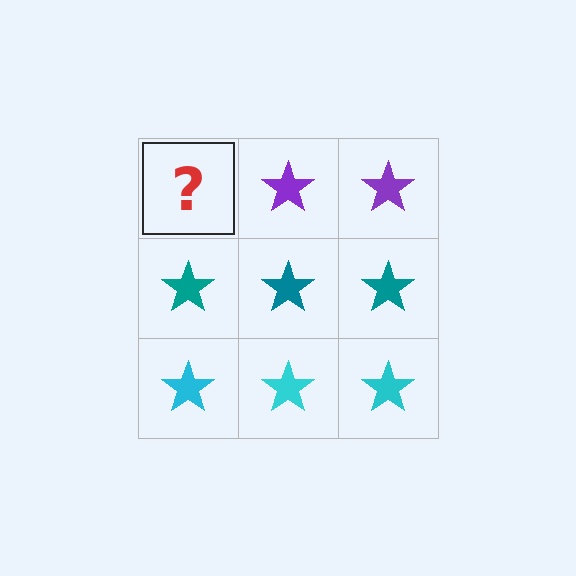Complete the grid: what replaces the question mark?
The question mark should be replaced with a purple star.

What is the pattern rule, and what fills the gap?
The rule is that each row has a consistent color. The gap should be filled with a purple star.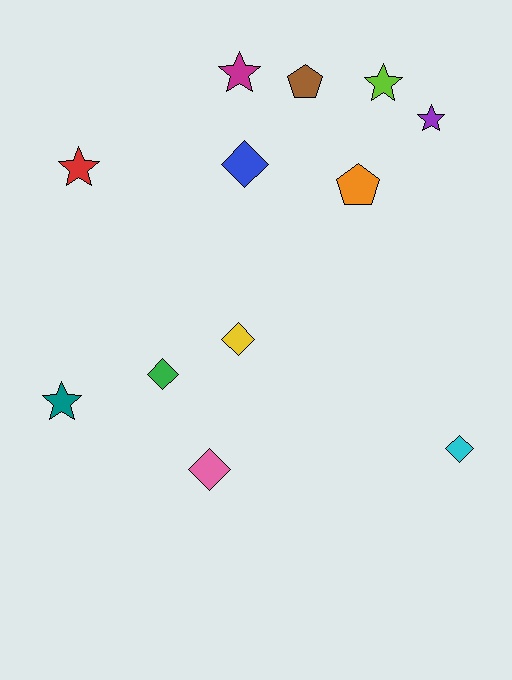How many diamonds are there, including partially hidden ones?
There are 5 diamonds.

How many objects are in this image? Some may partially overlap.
There are 12 objects.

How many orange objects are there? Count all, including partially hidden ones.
There is 1 orange object.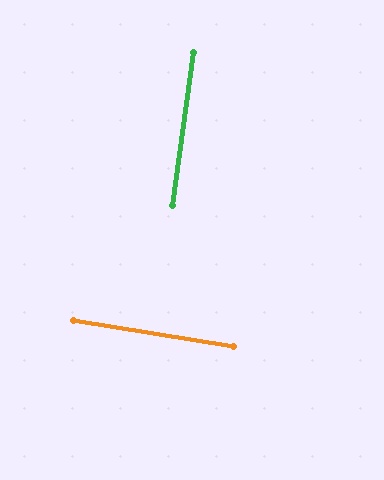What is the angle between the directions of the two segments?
Approximately 88 degrees.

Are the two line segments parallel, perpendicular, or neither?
Perpendicular — they meet at approximately 88°.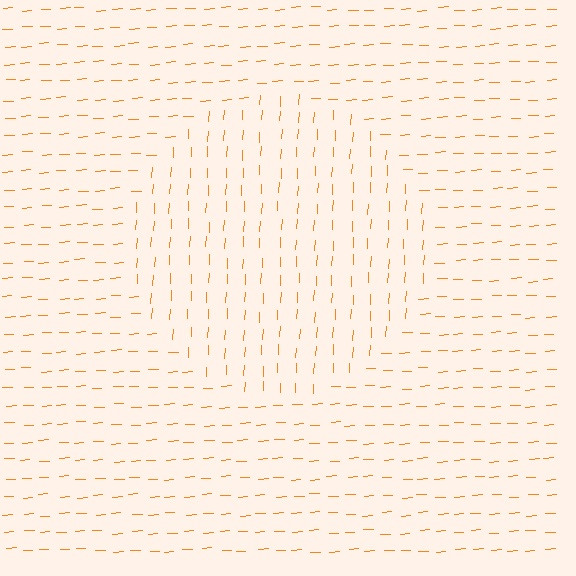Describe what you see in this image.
The image is filled with small orange line segments. A circle region in the image has lines oriented differently from the surrounding lines, creating a visible texture boundary.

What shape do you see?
I see a circle.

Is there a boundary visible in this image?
Yes, there is a texture boundary formed by a change in line orientation.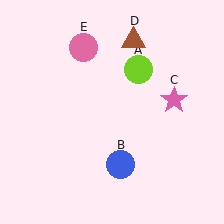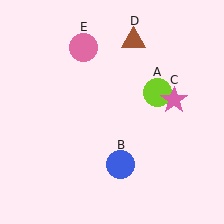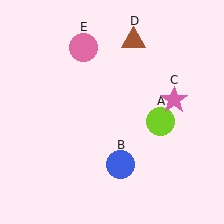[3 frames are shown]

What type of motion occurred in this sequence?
The lime circle (object A) rotated clockwise around the center of the scene.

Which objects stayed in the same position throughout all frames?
Blue circle (object B) and pink star (object C) and brown triangle (object D) and pink circle (object E) remained stationary.